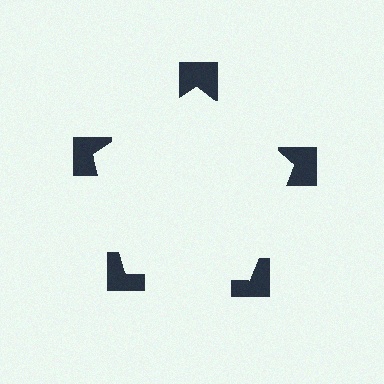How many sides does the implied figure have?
5 sides.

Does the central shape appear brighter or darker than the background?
It typically appears slightly brighter than the background, even though no actual brightness change is drawn.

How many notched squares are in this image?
There are 5 — one at each vertex of the illusory pentagon.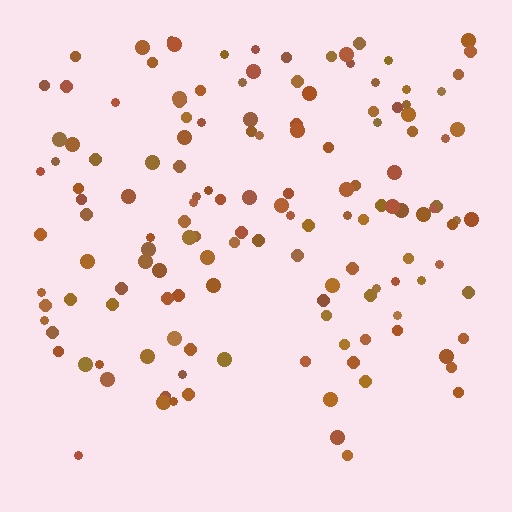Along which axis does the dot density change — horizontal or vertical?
Vertical.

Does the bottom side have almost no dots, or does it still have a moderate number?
Still a moderate number, just noticeably fewer than the top.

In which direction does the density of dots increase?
From bottom to top, with the top side densest.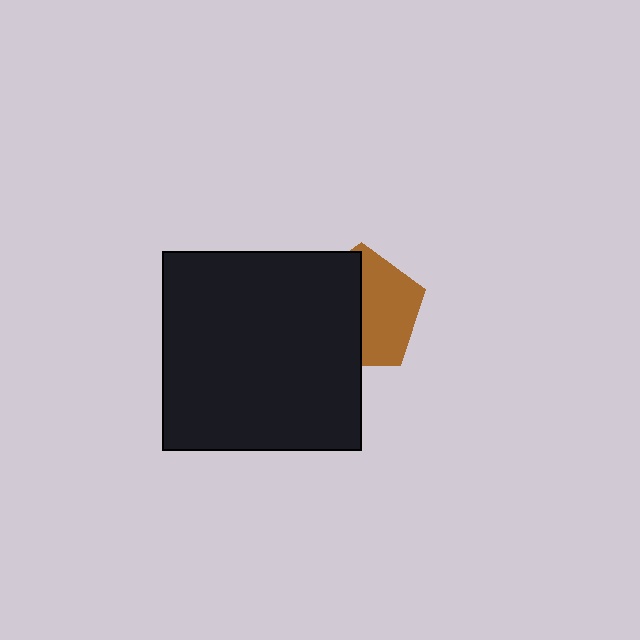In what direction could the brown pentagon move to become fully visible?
The brown pentagon could move right. That would shift it out from behind the black square entirely.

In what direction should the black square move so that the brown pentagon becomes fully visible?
The black square should move left. That is the shortest direction to clear the overlap and leave the brown pentagon fully visible.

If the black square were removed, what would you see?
You would see the complete brown pentagon.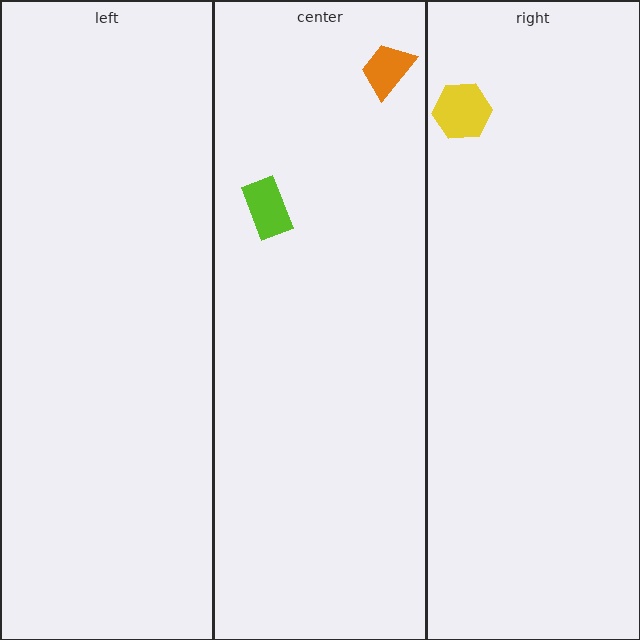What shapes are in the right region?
The yellow hexagon.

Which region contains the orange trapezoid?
The center region.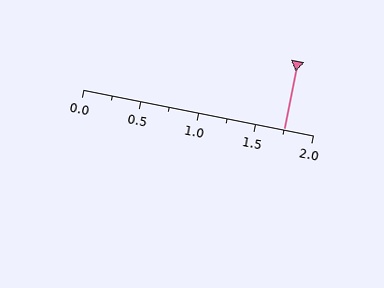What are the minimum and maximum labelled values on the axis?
The axis runs from 0.0 to 2.0.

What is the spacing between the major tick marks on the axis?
The major ticks are spaced 0.5 apart.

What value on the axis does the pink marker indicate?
The marker indicates approximately 1.75.